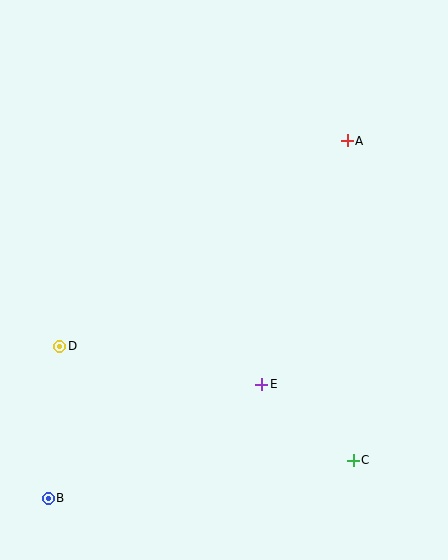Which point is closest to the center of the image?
Point E at (262, 384) is closest to the center.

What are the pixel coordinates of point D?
Point D is at (60, 346).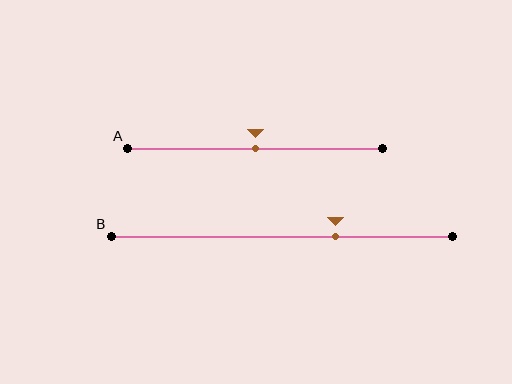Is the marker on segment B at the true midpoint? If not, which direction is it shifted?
No, the marker on segment B is shifted to the right by about 16% of the segment length.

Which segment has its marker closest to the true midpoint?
Segment A has its marker closest to the true midpoint.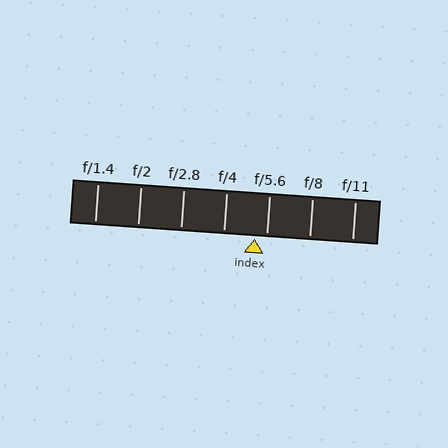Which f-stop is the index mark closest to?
The index mark is closest to f/5.6.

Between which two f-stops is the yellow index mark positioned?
The index mark is between f/4 and f/5.6.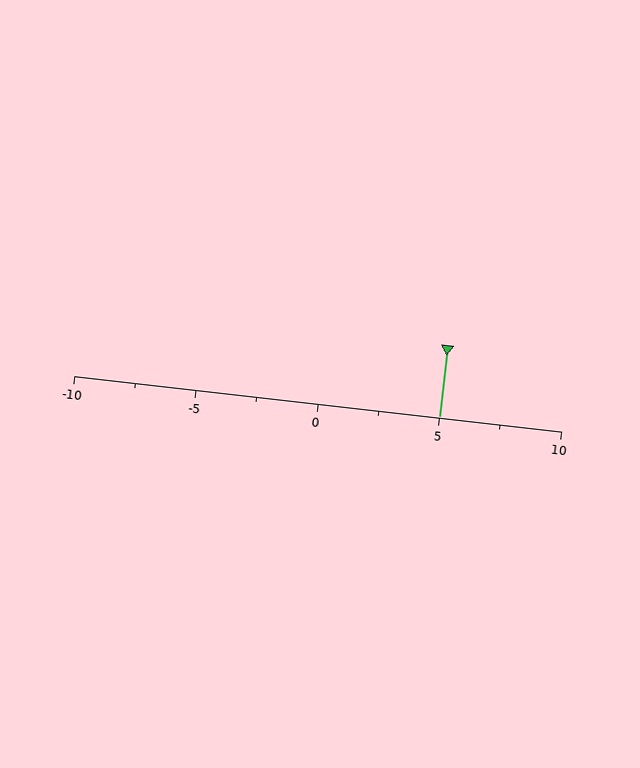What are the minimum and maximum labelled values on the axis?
The axis runs from -10 to 10.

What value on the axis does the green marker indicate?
The marker indicates approximately 5.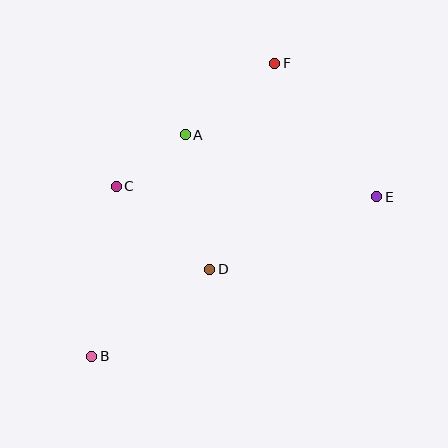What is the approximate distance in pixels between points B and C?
The distance between B and C is approximately 172 pixels.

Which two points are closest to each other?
Points A and C are closest to each other.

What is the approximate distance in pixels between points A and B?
The distance between A and B is approximately 240 pixels.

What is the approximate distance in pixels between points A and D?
The distance between A and D is approximately 137 pixels.